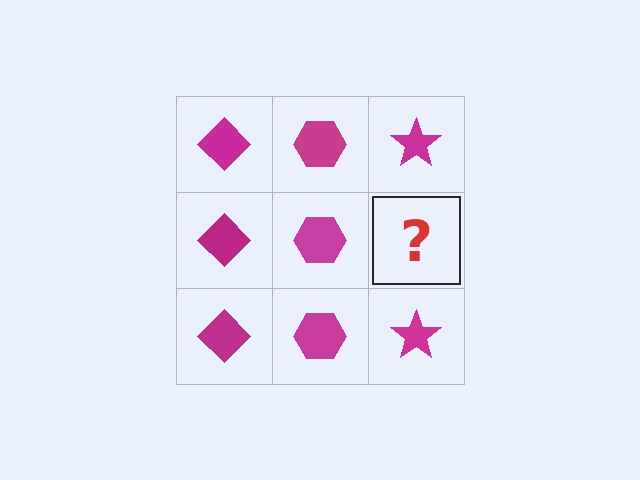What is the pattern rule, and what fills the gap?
The rule is that each column has a consistent shape. The gap should be filled with a magenta star.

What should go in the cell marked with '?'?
The missing cell should contain a magenta star.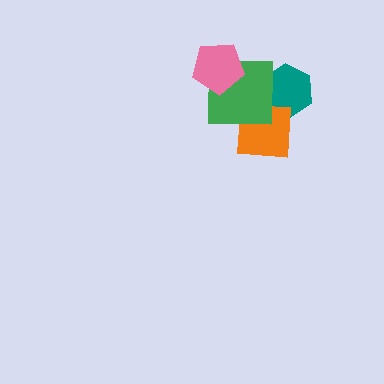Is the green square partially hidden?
Yes, it is partially covered by another shape.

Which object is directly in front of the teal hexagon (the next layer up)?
The orange square is directly in front of the teal hexagon.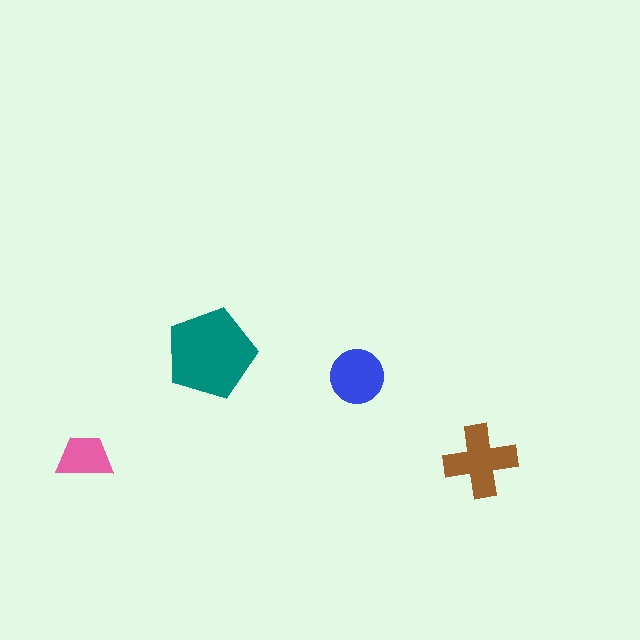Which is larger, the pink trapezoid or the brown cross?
The brown cross.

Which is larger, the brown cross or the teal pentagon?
The teal pentagon.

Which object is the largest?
The teal pentagon.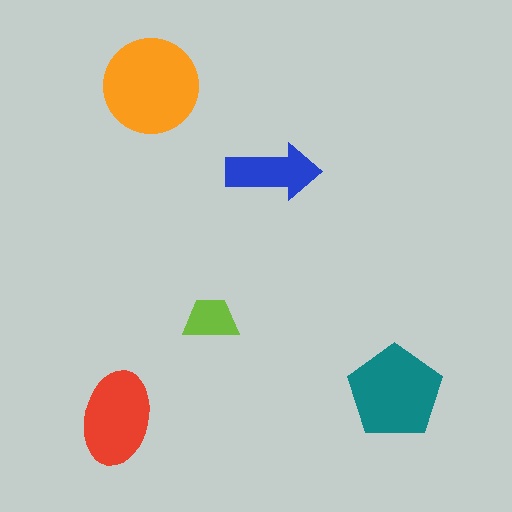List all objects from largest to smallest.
The orange circle, the teal pentagon, the red ellipse, the blue arrow, the lime trapezoid.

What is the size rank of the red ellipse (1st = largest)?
3rd.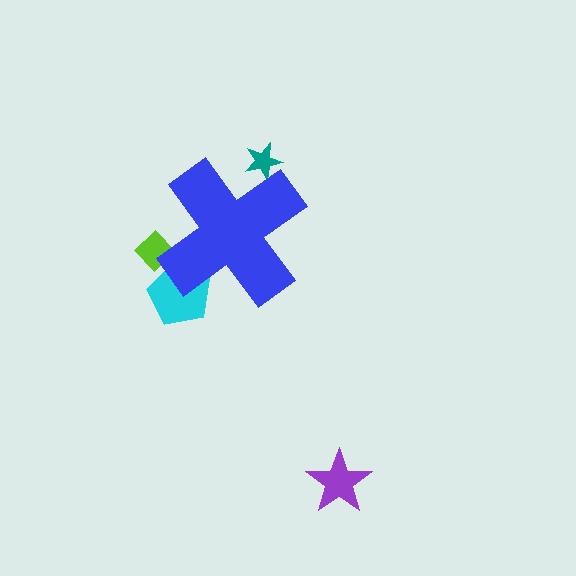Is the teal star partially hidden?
Yes, the teal star is partially hidden behind the blue cross.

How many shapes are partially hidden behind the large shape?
3 shapes are partially hidden.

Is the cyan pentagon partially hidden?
Yes, the cyan pentagon is partially hidden behind the blue cross.